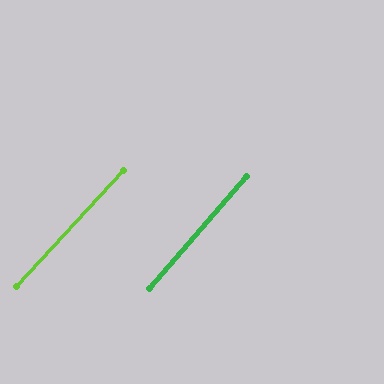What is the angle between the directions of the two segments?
Approximately 2 degrees.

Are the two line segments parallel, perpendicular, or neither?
Parallel — their directions differ by only 1.6°.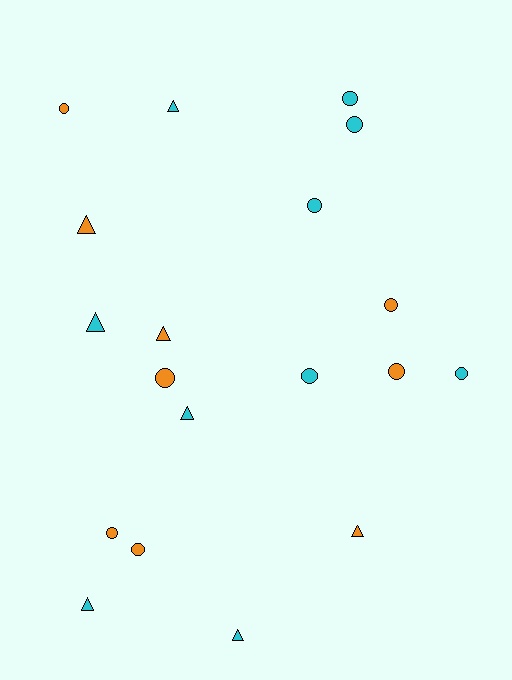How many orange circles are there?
There are 6 orange circles.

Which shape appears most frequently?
Circle, with 11 objects.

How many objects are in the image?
There are 19 objects.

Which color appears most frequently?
Cyan, with 10 objects.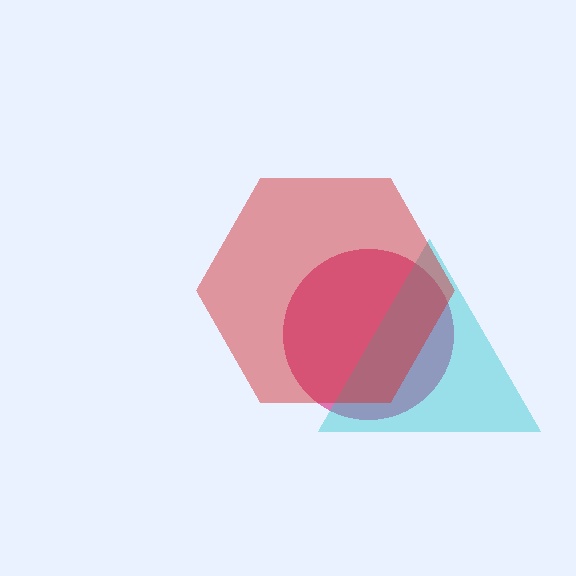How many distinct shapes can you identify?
There are 3 distinct shapes: a magenta circle, a cyan triangle, a red hexagon.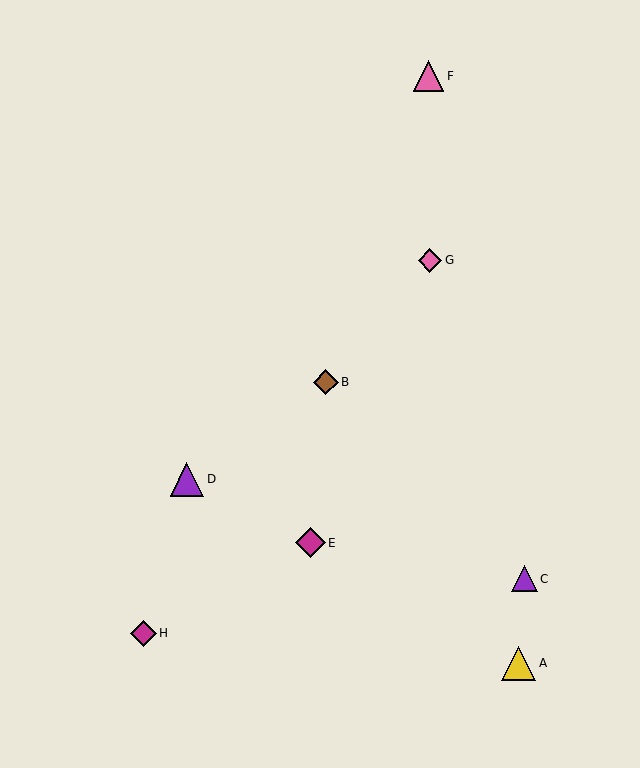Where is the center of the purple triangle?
The center of the purple triangle is at (525, 579).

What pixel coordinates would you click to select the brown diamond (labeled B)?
Click at (326, 382) to select the brown diamond B.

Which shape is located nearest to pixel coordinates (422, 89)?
The pink triangle (labeled F) at (429, 76) is nearest to that location.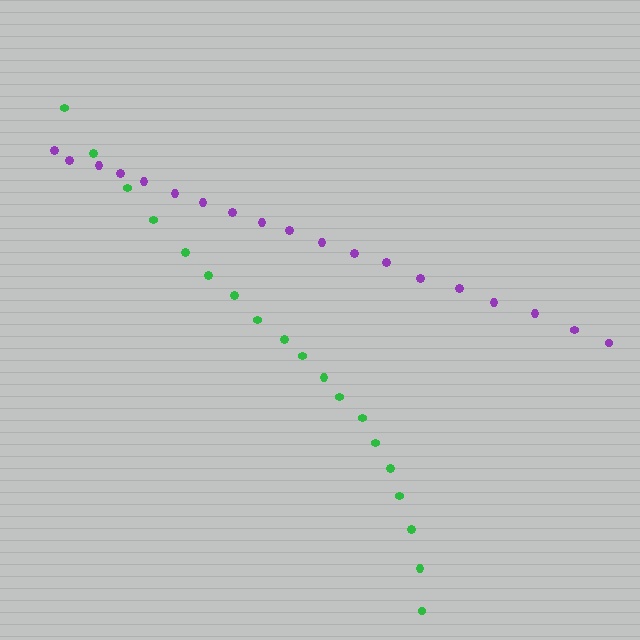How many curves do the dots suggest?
There are 2 distinct paths.